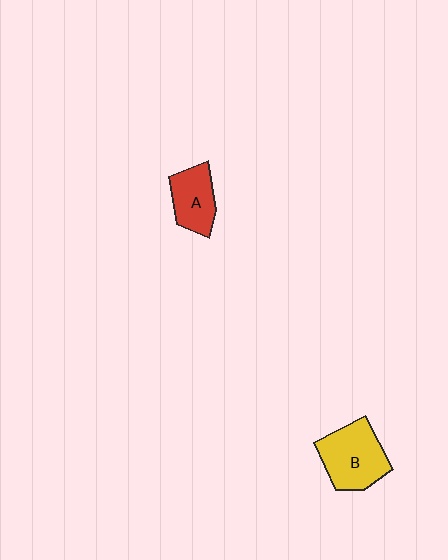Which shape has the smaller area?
Shape A (red).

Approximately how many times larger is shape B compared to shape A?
Approximately 1.4 times.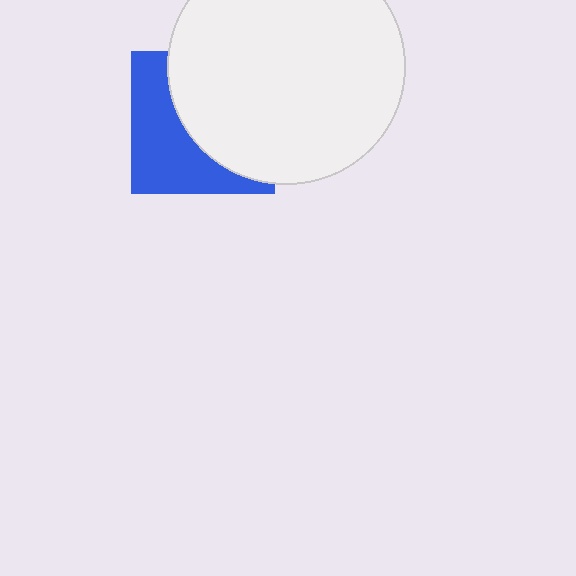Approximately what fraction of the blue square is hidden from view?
Roughly 56% of the blue square is hidden behind the white circle.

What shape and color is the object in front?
The object in front is a white circle.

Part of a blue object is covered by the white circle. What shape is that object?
It is a square.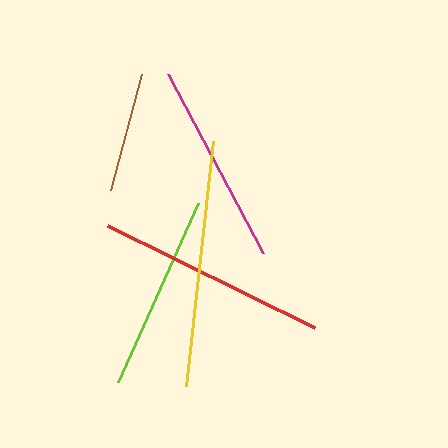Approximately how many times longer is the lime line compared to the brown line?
The lime line is approximately 1.6 times the length of the brown line.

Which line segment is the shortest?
The brown line is the shortest at approximately 120 pixels.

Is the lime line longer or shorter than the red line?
The red line is longer than the lime line.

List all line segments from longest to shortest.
From longest to shortest: yellow, red, magenta, lime, brown.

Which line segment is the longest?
The yellow line is the longest at approximately 246 pixels.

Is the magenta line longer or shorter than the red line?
The red line is longer than the magenta line.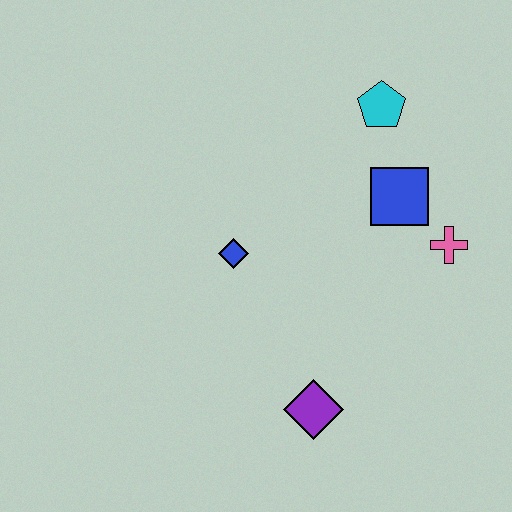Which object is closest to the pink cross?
The blue square is closest to the pink cross.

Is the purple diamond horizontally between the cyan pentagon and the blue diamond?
Yes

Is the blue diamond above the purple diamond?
Yes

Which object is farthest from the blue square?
The purple diamond is farthest from the blue square.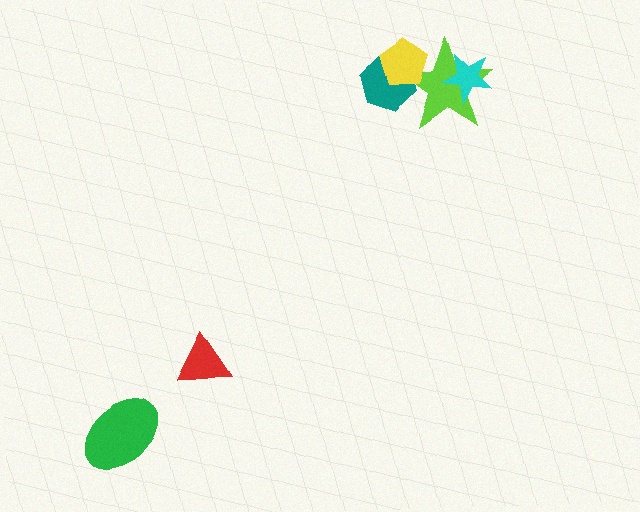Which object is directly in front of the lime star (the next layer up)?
The teal hexagon is directly in front of the lime star.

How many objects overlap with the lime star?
3 objects overlap with the lime star.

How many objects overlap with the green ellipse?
0 objects overlap with the green ellipse.